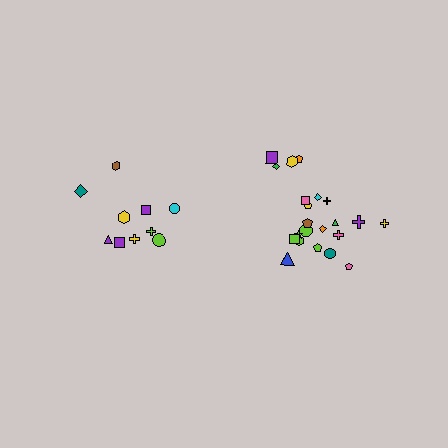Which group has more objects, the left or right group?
The right group.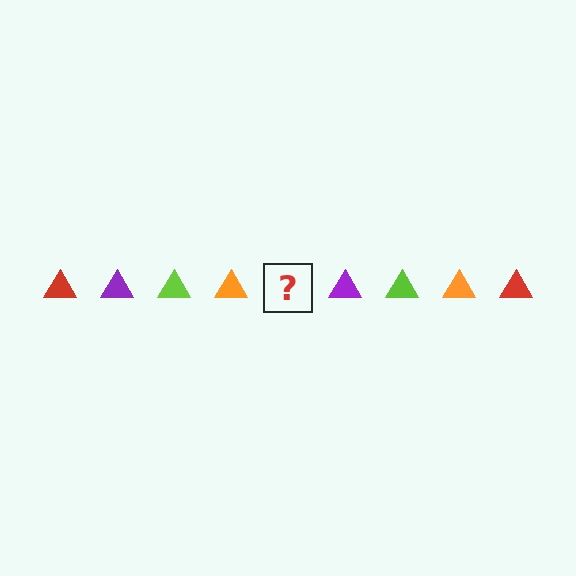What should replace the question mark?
The question mark should be replaced with a red triangle.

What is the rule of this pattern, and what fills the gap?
The rule is that the pattern cycles through red, purple, lime, orange triangles. The gap should be filled with a red triangle.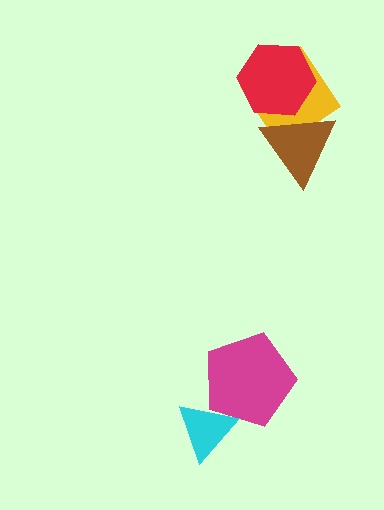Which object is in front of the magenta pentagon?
The cyan triangle is in front of the magenta pentagon.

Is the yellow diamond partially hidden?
Yes, it is partially covered by another shape.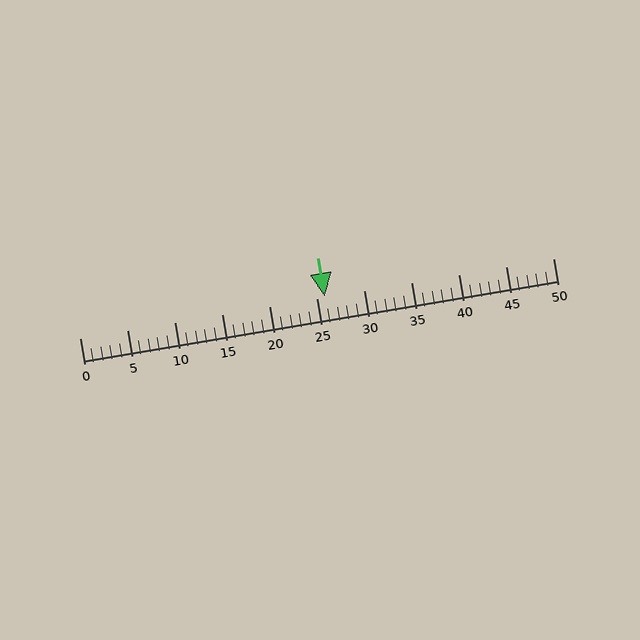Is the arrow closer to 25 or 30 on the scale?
The arrow is closer to 25.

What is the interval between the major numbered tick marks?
The major tick marks are spaced 5 units apart.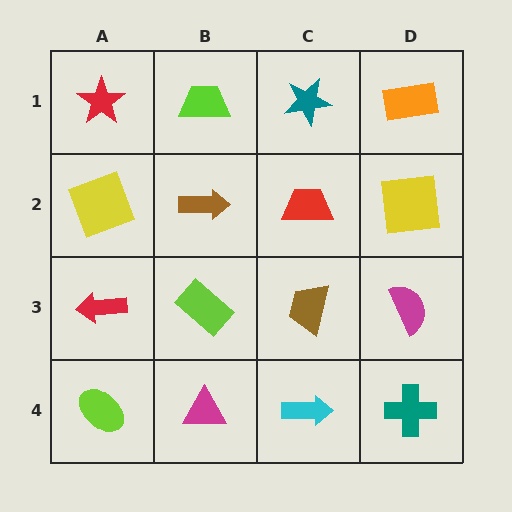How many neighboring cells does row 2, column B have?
4.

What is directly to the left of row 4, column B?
A lime ellipse.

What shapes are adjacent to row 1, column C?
A red trapezoid (row 2, column C), a lime trapezoid (row 1, column B), an orange rectangle (row 1, column D).